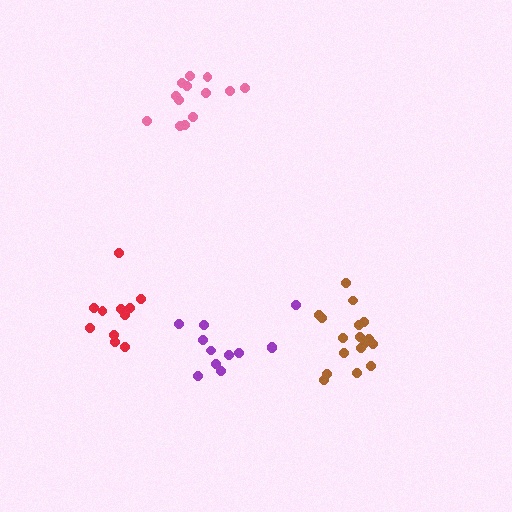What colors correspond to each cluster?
The clusters are colored: red, brown, purple, pink.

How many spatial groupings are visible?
There are 4 spatial groupings.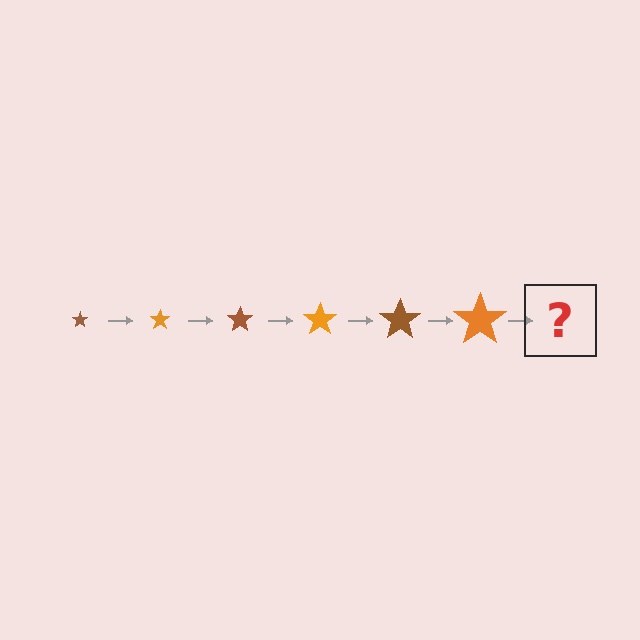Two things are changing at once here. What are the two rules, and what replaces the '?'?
The two rules are that the star grows larger each step and the color cycles through brown and orange. The '?' should be a brown star, larger than the previous one.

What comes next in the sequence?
The next element should be a brown star, larger than the previous one.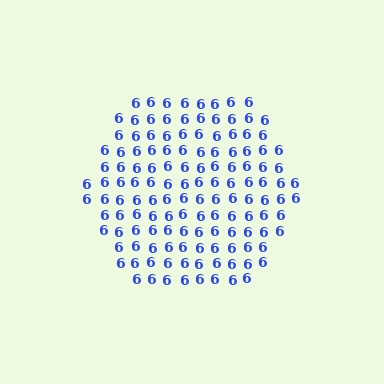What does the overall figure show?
The overall figure shows a hexagon.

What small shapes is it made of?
It is made of small digit 6's.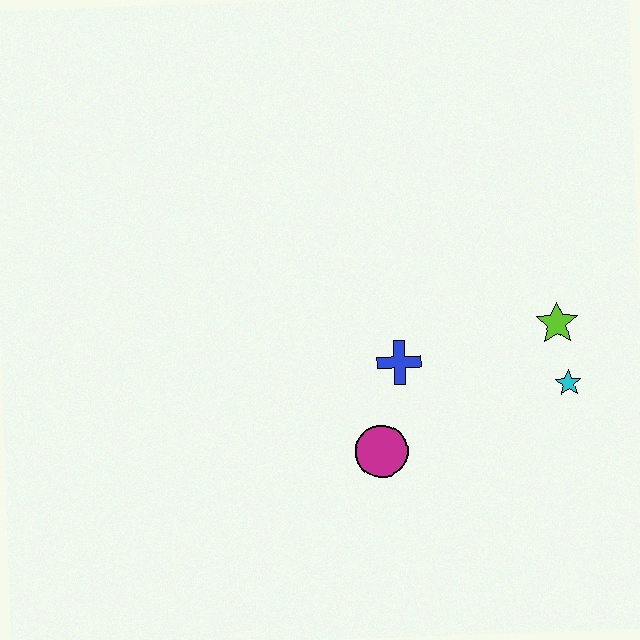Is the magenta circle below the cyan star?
Yes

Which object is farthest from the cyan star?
The magenta circle is farthest from the cyan star.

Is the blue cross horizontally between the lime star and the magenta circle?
Yes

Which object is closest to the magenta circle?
The blue cross is closest to the magenta circle.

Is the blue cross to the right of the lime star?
No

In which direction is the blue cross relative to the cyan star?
The blue cross is to the left of the cyan star.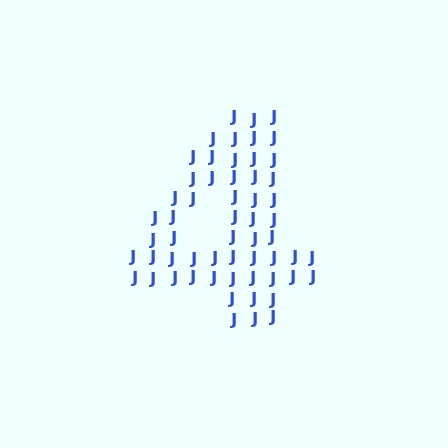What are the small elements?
The small elements are letter J's.